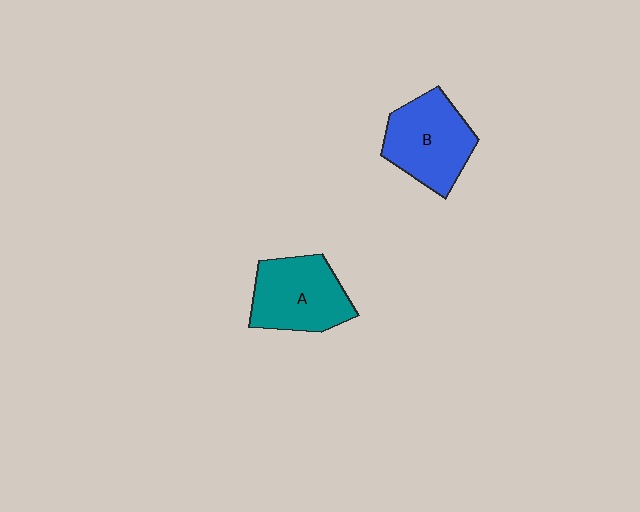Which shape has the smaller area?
Shape A (teal).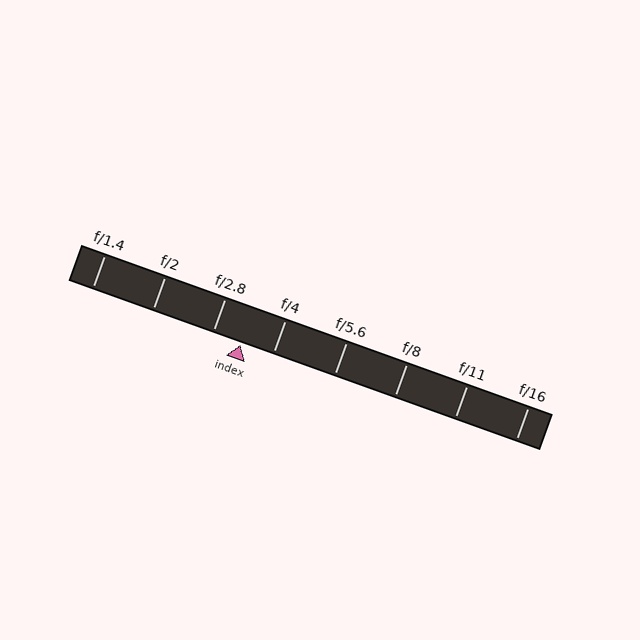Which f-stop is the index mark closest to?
The index mark is closest to f/2.8.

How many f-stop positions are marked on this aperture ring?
There are 8 f-stop positions marked.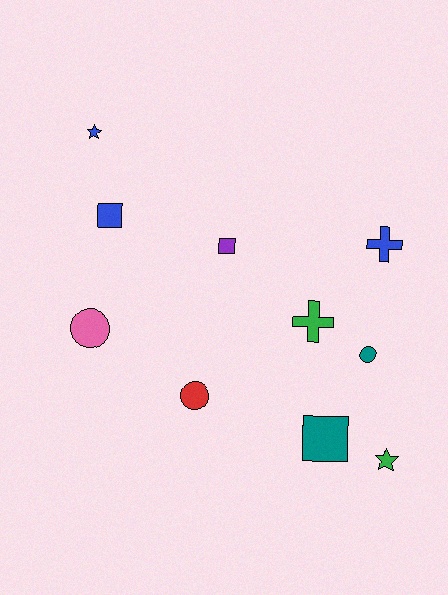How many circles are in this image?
There are 3 circles.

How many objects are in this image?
There are 10 objects.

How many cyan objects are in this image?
There are no cyan objects.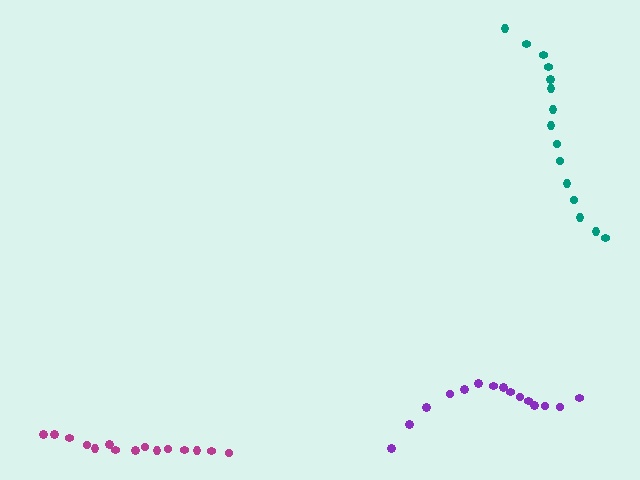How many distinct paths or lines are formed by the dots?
There are 3 distinct paths.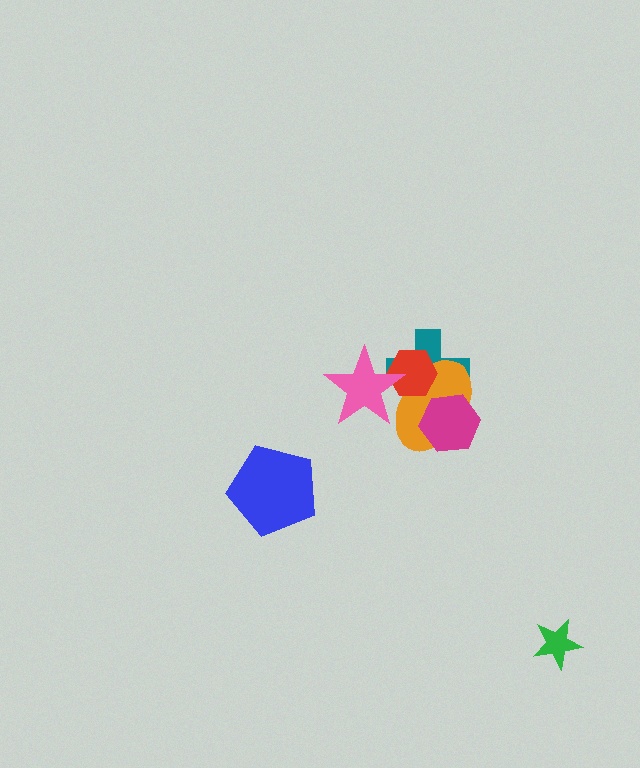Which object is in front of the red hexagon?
The pink star is in front of the red hexagon.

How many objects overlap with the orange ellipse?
4 objects overlap with the orange ellipse.